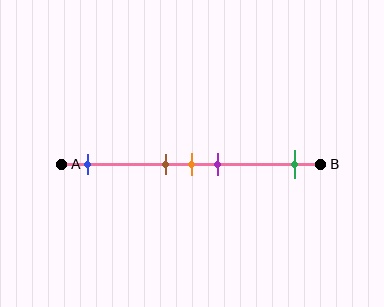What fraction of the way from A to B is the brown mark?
The brown mark is approximately 40% (0.4) of the way from A to B.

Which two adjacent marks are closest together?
The brown and orange marks are the closest adjacent pair.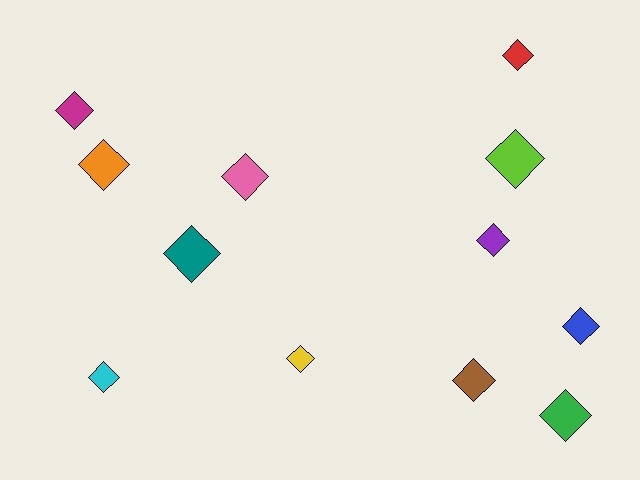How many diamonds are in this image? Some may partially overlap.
There are 12 diamonds.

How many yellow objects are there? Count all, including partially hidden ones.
There is 1 yellow object.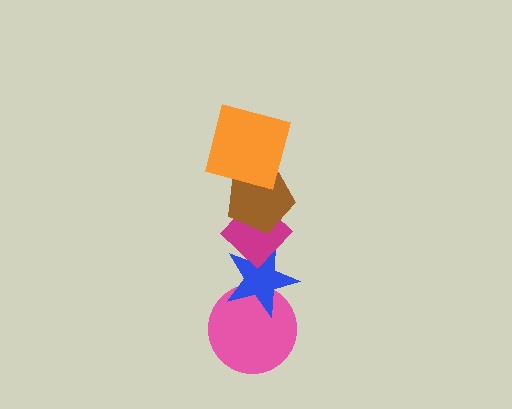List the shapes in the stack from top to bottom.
From top to bottom: the orange square, the brown pentagon, the magenta diamond, the blue star, the pink circle.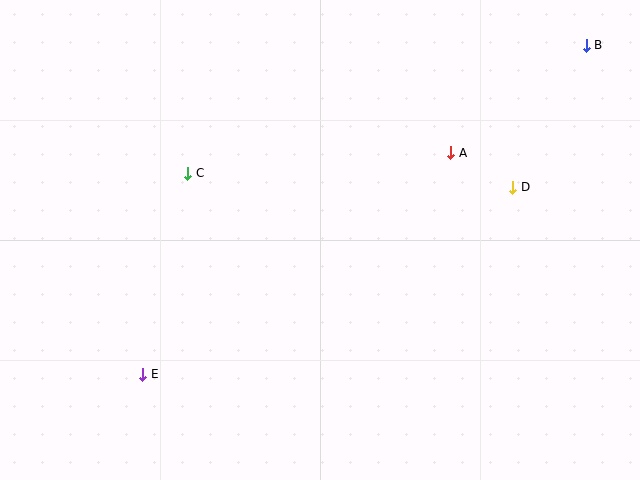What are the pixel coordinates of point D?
Point D is at (513, 187).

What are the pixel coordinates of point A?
Point A is at (451, 153).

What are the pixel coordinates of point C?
Point C is at (188, 173).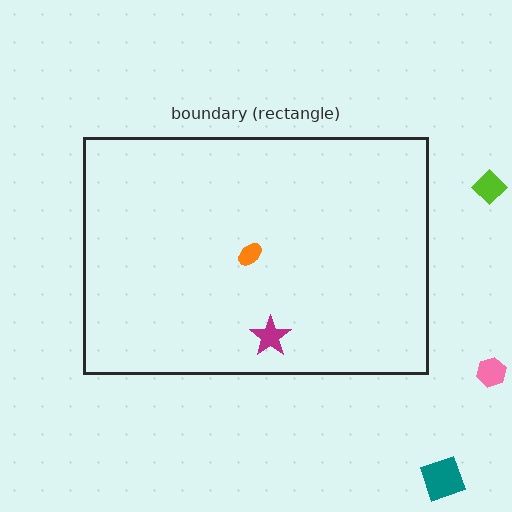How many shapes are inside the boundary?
2 inside, 3 outside.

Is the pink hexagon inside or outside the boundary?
Outside.